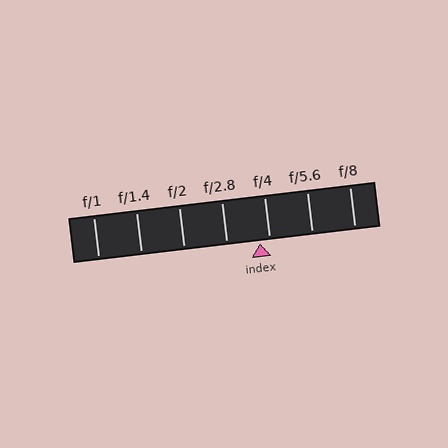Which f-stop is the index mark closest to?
The index mark is closest to f/4.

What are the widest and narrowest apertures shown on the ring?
The widest aperture shown is f/1 and the narrowest is f/8.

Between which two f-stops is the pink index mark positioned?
The index mark is between f/2.8 and f/4.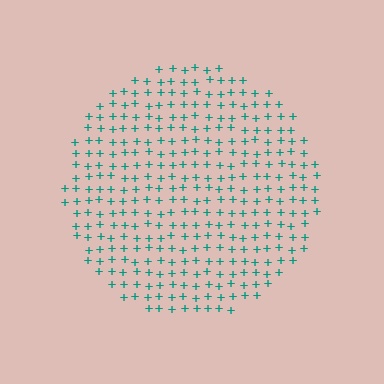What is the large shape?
The large shape is a circle.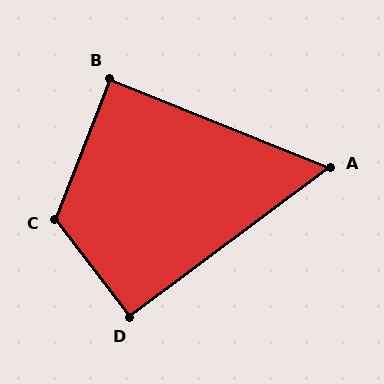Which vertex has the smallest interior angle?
A, at approximately 59 degrees.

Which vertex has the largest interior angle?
C, at approximately 121 degrees.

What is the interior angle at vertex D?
Approximately 91 degrees (approximately right).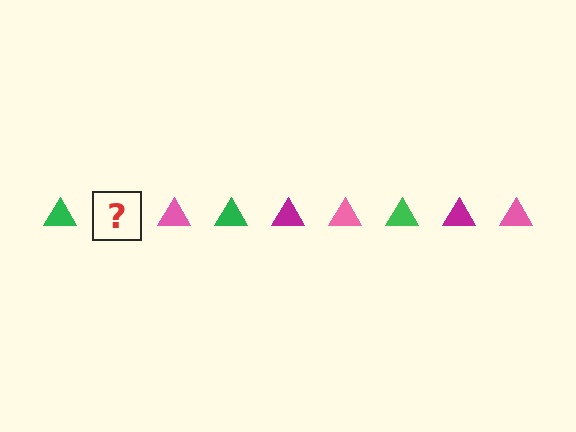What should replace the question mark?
The question mark should be replaced with a magenta triangle.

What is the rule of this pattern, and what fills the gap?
The rule is that the pattern cycles through green, magenta, pink triangles. The gap should be filled with a magenta triangle.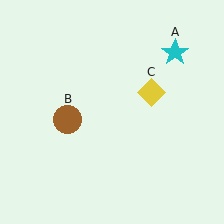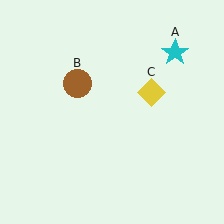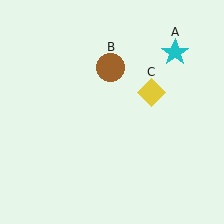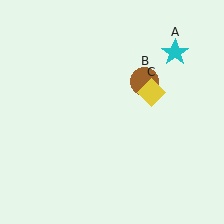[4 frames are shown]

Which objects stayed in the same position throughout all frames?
Cyan star (object A) and yellow diamond (object C) remained stationary.